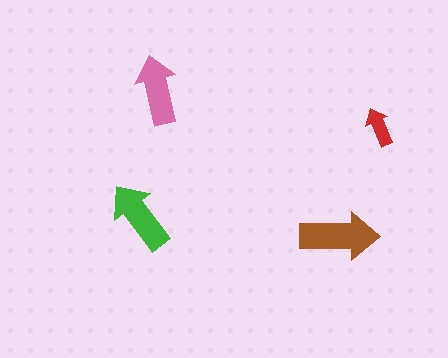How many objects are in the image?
There are 4 objects in the image.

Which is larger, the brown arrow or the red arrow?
The brown one.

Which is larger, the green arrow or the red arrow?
The green one.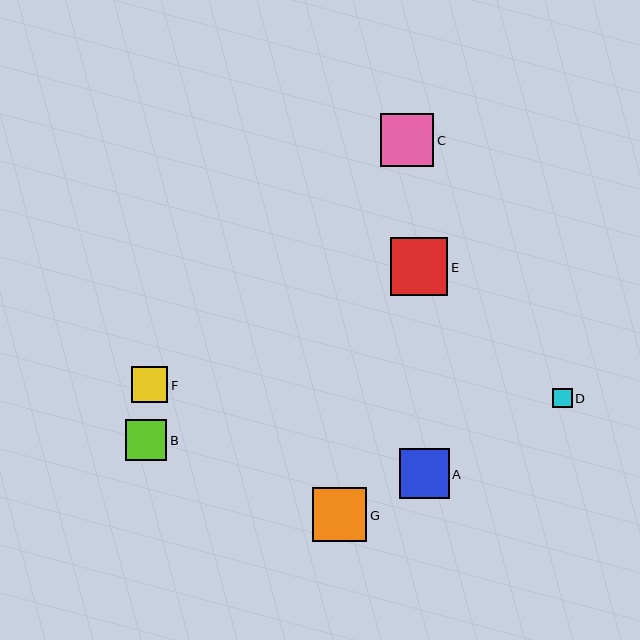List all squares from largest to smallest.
From largest to smallest: E, G, C, A, B, F, D.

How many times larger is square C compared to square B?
Square C is approximately 1.3 times the size of square B.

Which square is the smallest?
Square D is the smallest with a size of approximately 19 pixels.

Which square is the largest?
Square E is the largest with a size of approximately 57 pixels.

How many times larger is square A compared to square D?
Square A is approximately 2.6 times the size of square D.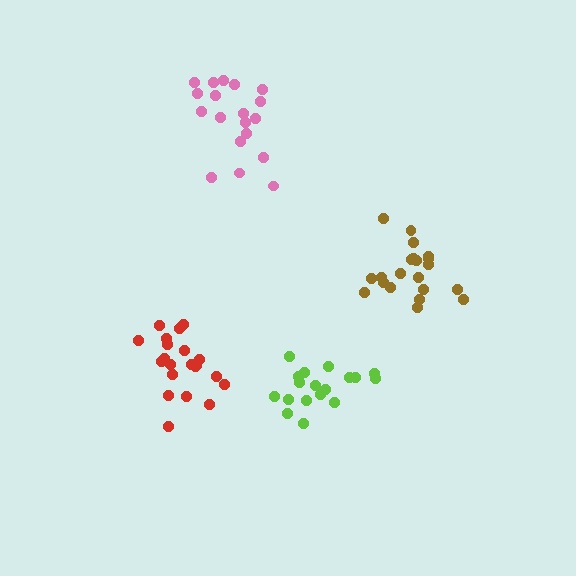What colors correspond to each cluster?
The clusters are colored: brown, pink, red, lime.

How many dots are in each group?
Group 1: 21 dots, Group 2: 19 dots, Group 3: 21 dots, Group 4: 18 dots (79 total).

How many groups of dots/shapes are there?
There are 4 groups.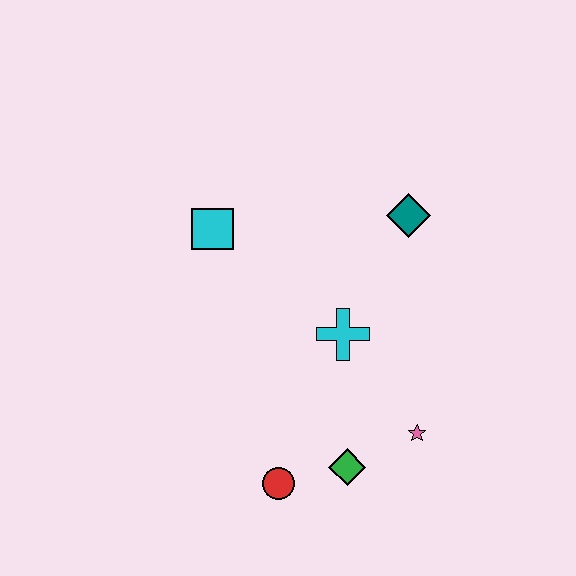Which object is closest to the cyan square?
The cyan cross is closest to the cyan square.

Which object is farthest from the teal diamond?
The red circle is farthest from the teal diamond.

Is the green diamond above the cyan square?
No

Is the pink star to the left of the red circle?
No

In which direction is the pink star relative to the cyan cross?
The pink star is below the cyan cross.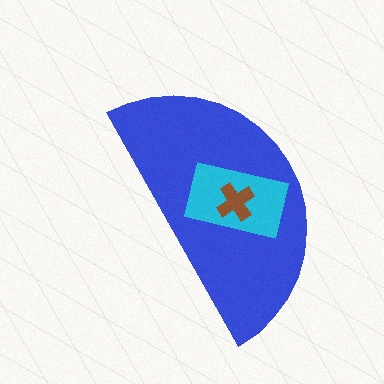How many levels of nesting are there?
3.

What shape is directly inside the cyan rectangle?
The brown cross.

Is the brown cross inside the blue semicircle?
Yes.